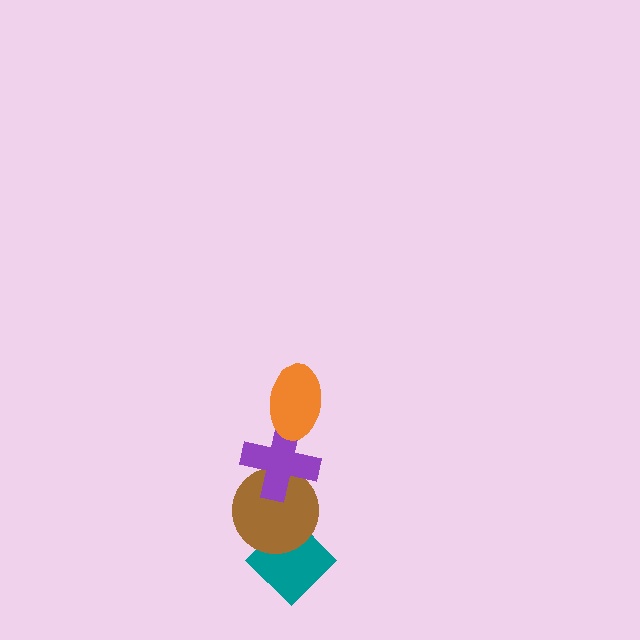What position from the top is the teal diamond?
The teal diamond is 4th from the top.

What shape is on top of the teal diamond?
The brown circle is on top of the teal diamond.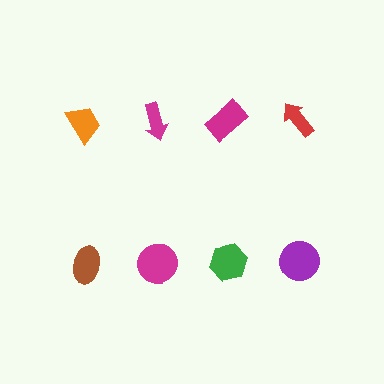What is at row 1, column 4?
A red arrow.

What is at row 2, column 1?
A brown ellipse.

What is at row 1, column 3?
A magenta rectangle.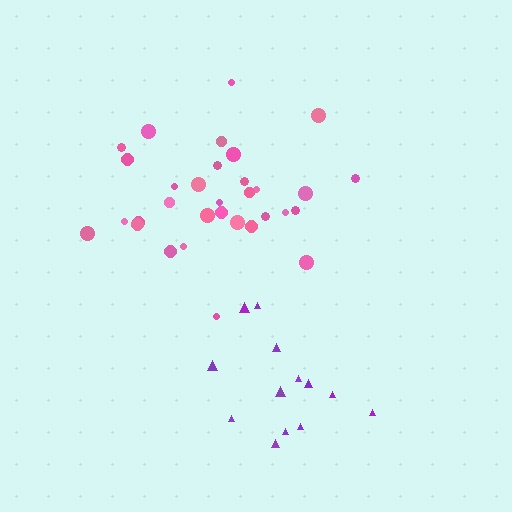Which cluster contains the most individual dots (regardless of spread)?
Pink (32).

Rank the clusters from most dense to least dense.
pink, purple.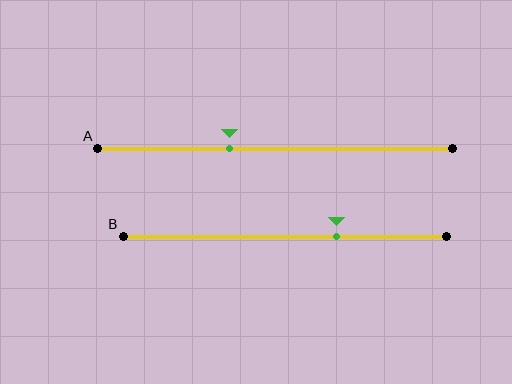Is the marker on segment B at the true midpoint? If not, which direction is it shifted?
No, the marker on segment B is shifted to the right by about 16% of the segment length.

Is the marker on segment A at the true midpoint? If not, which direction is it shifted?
No, the marker on segment A is shifted to the left by about 13% of the segment length.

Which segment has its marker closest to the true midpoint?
Segment A has its marker closest to the true midpoint.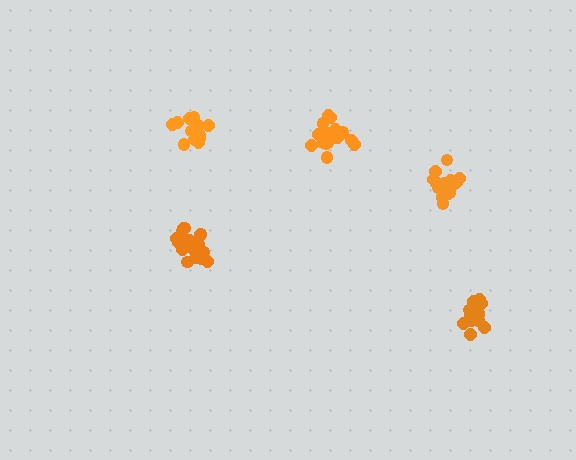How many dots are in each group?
Group 1: 18 dots, Group 2: 17 dots, Group 3: 15 dots, Group 4: 19 dots, Group 5: 18 dots (87 total).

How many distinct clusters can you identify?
There are 5 distinct clusters.